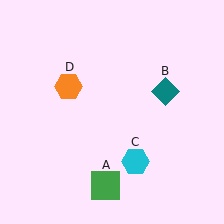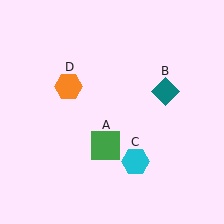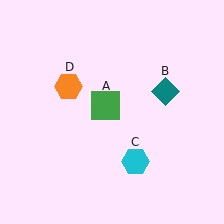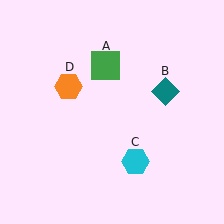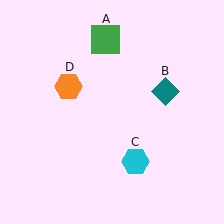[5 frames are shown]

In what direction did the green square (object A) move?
The green square (object A) moved up.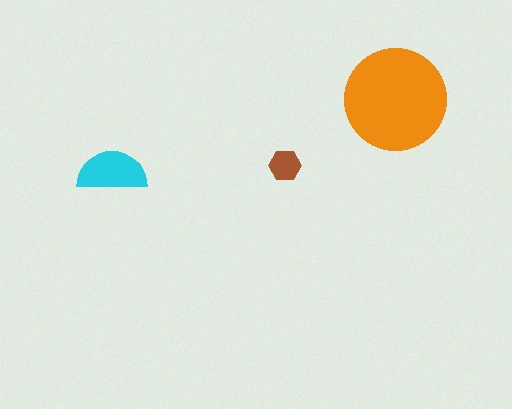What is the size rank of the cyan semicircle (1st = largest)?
2nd.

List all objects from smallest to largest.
The brown hexagon, the cyan semicircle, the orange circle.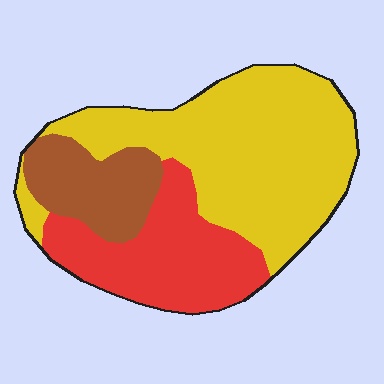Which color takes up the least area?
Brown, at roughly 15%.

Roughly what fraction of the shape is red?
Red takes up between a quarter and a half of the shape.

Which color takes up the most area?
Yellow, at roughly 55%.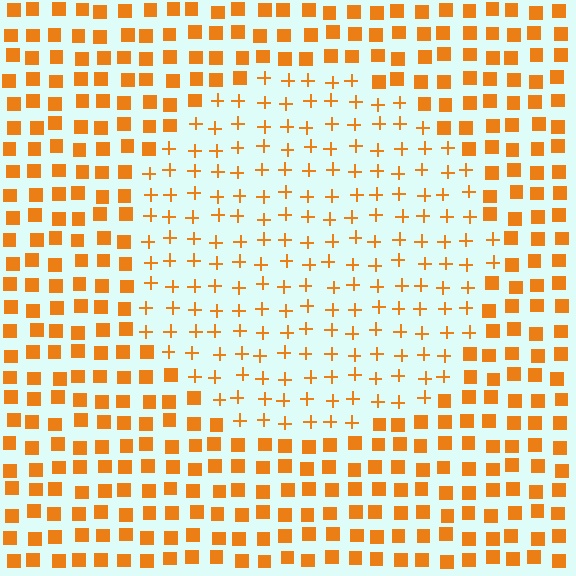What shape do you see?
I see a circle.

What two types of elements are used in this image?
The image uses plus signs inside the circle region and squares outside it.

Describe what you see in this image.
The image is filled with small orange elements arranged in a uniform grid. A circle-shaped region contains plus signs, while the surrounding area contains squares. The boundary is defined purely by the change in element shape.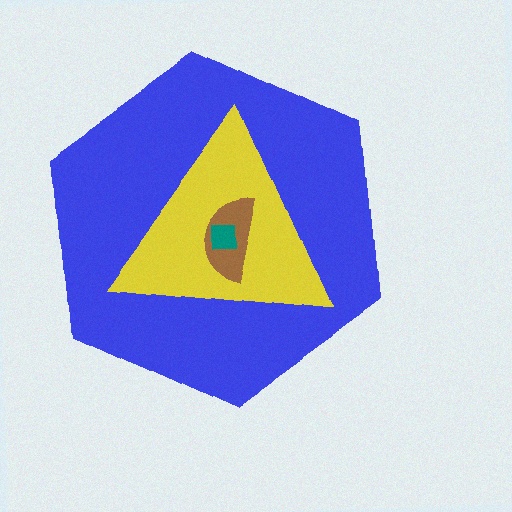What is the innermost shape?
The teal square.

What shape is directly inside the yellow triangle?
The brown semicircle.